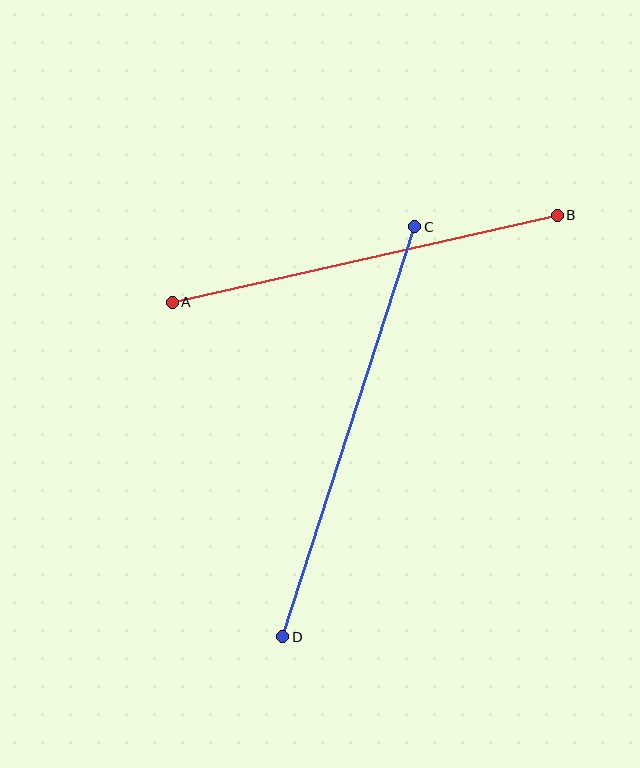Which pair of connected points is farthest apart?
Points C and D are farthest apart.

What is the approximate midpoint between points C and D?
The midpoint is at approximately (349, 432) pixels.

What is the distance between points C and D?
The distance is approximately 431 pixels.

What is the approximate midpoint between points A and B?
The midpoint is at approximately (365, 259) pixels.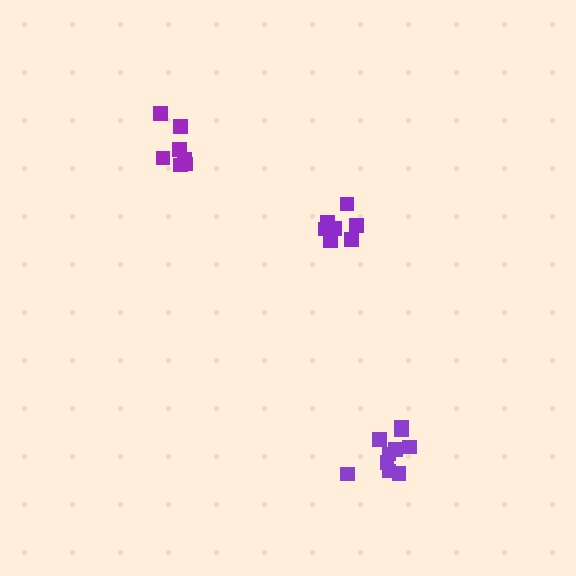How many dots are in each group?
Group 1: 7 dots, Group 2: 7 dots, Group 3: 10 dots (24 total).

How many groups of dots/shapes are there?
There are 3 groups.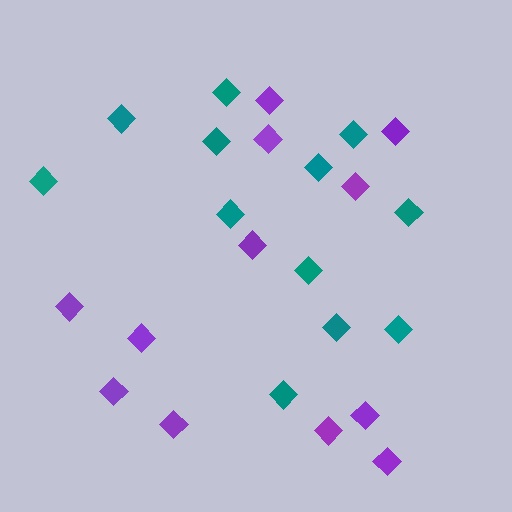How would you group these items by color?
There are 2 groups: one group of purple diamonds (12) and one group of teal diamonds (12).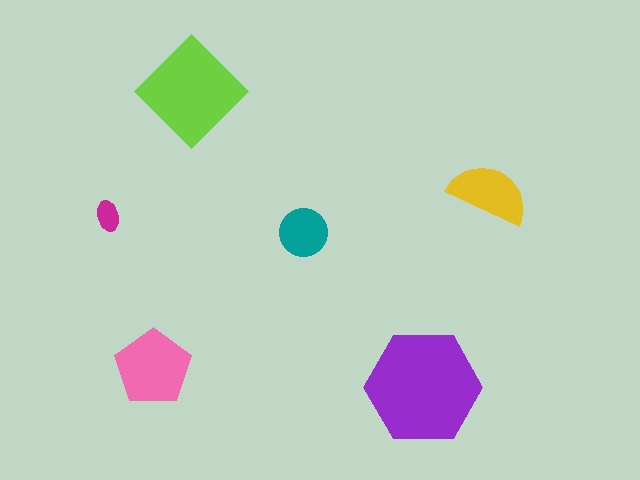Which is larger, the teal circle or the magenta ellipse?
The teal circle.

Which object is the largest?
The purple hexagon.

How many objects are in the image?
There are 6 objects in the image.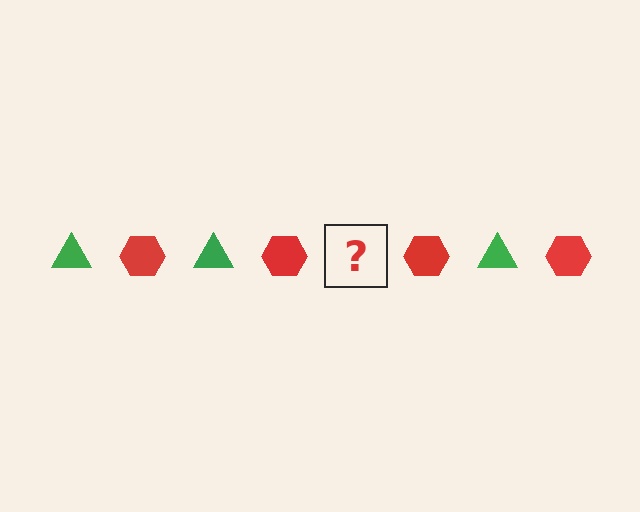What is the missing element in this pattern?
The missing element is a green triangle.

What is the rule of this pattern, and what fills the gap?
The rule is that the pattern alternates between green triangle and red hexagon. The gap should be filled with a green triangle.